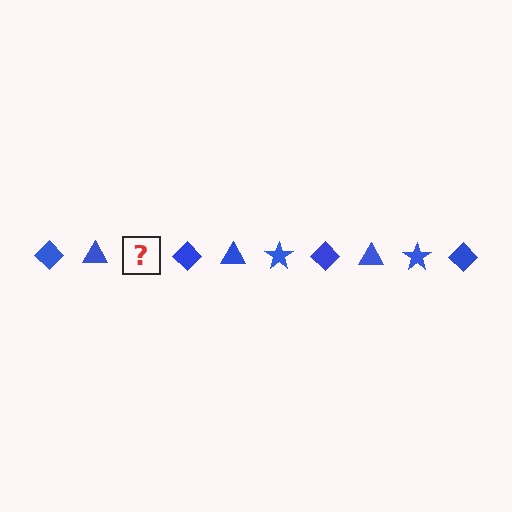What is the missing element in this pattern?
The missing element is a blue star.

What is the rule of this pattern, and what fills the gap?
The rule is that the pattern cycles through diamond, triangle, star shapes in blue. The gap should be filled with a blue star.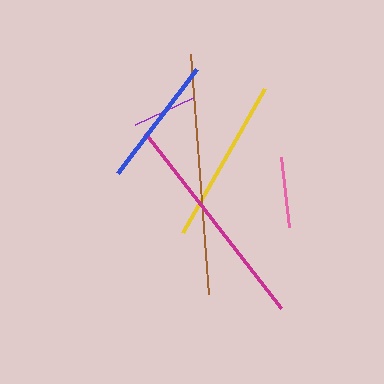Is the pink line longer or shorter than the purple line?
The pink line is longer than the purple line.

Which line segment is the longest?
The brown line is the longest at approximately 240 pixels.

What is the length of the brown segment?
The brown segment is approximately 240 pixels long.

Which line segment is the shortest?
The purple line is the shortest at approximately 64 pixels.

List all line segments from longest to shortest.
From longest to shortest: brown, magenta, yellow, blue, pink, purple.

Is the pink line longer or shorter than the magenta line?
The magenta line is longer than the pink line.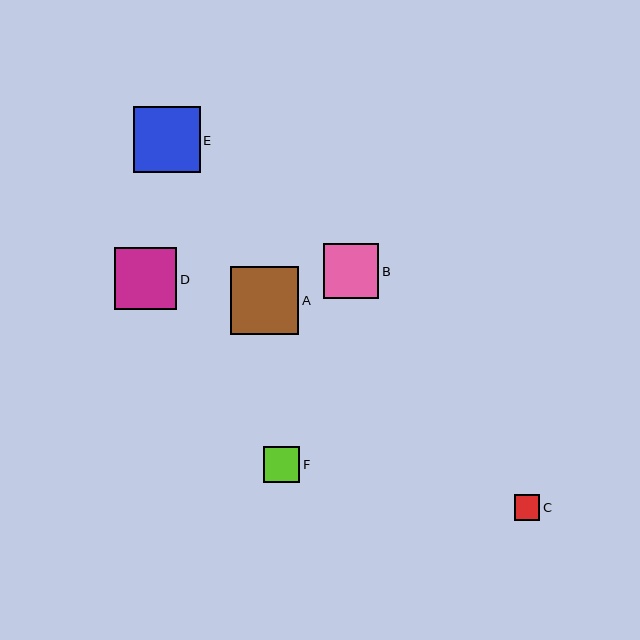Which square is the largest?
Square A is the largest with a size of approximately 68 pixels.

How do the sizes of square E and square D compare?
Square E and square D are approximately the same size.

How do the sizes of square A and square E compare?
Square A and square E are approximately the same size.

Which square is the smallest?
Square C is the smallest with a size of approximately 26 pixels.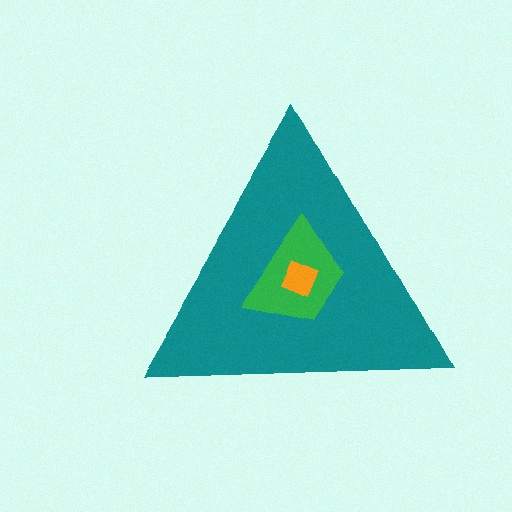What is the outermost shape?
The teal triangle.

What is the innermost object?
The orange square.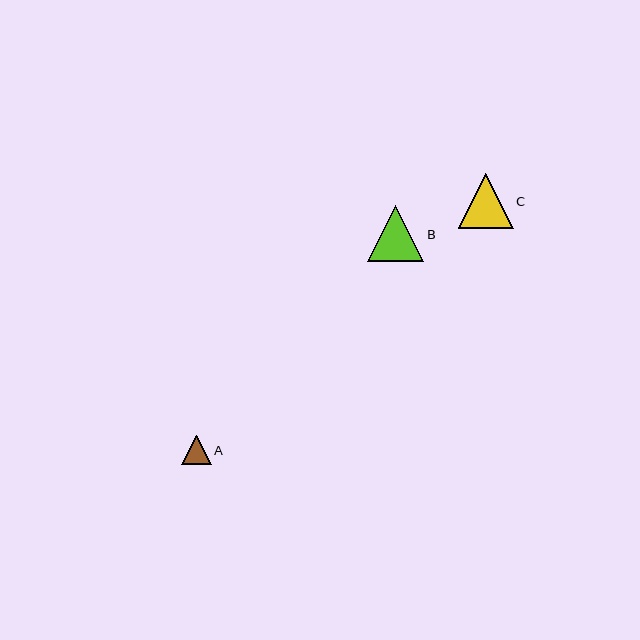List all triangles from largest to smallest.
From largest to smallest: B, C, A.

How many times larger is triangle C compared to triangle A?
Triangle C is approximately 1.9 times the size of triangle A.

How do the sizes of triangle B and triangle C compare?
Triangle B and triangle C are approximately the same size.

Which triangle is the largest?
Triangle B is the largest with a size of approximately 56 pixels.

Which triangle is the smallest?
Triangle A is the smallest with a size of approximately 29 pixels.